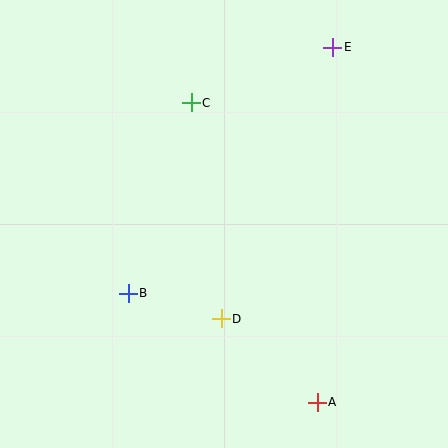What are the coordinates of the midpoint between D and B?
The midpoint between D and B is at (175, 306).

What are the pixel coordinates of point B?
Point B is at (128, 293).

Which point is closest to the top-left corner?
Point C is closest to the top-left corner.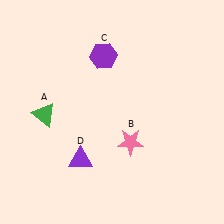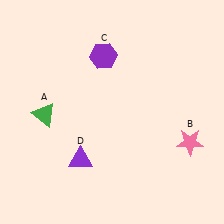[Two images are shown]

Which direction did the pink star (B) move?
The pink star (B) moved right.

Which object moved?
The pink star (B) moved right.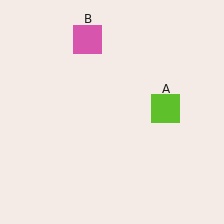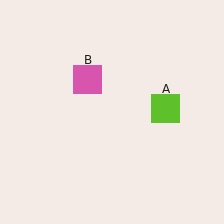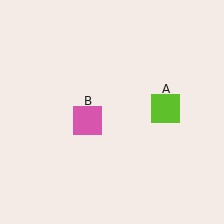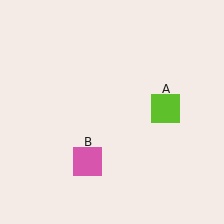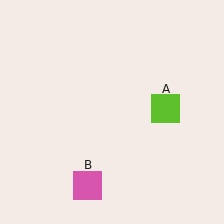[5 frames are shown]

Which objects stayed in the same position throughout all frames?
Lime square (object A) remained stationary.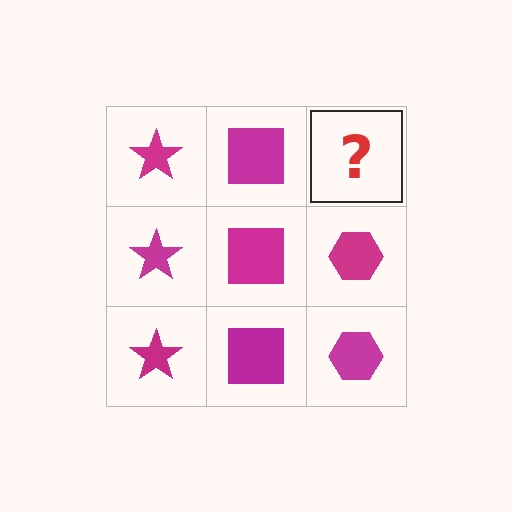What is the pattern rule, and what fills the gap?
The rule is that each column has a consistent shape. The gap should be filled with a magenta hexagon.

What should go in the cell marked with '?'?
The missing cell should contain a magenta hexagon.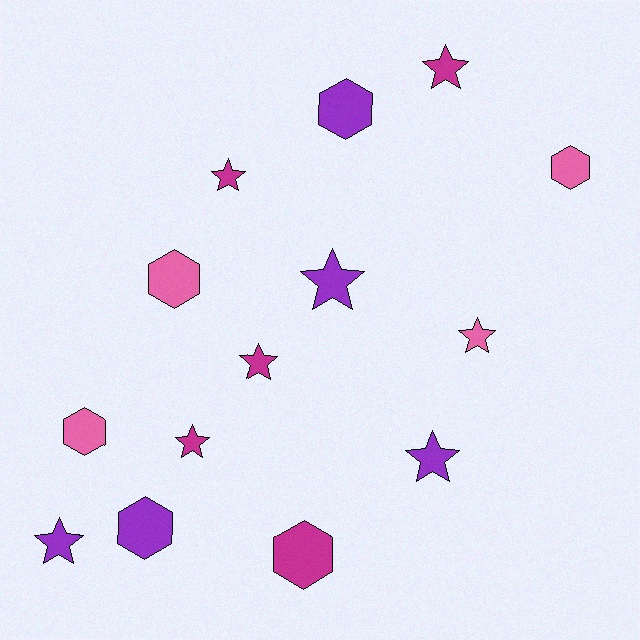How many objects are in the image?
There are 14 objects.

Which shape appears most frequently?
Star, with 8 objects.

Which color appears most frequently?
Purple, with 5 objects.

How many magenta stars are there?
There are 4 magenta stars.